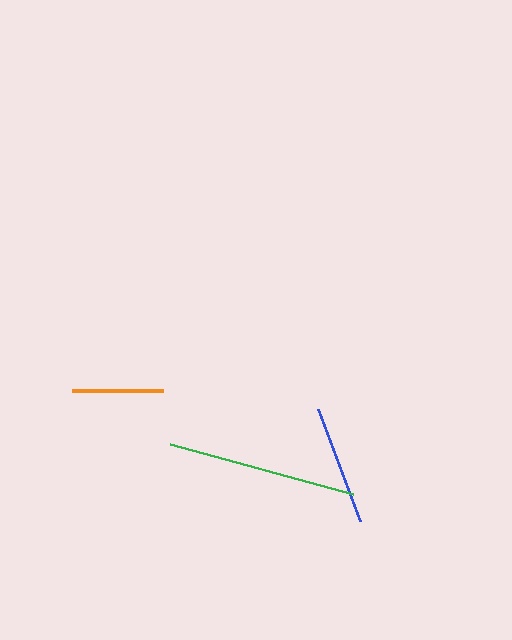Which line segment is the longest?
The green line is the longest at approximately 189 pixels.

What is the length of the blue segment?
The blue segment is approximately 119 pixels long.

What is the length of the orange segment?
The orange segment is approximately 91 pixels long.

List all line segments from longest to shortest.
From longest to shortest: green, blue, orange.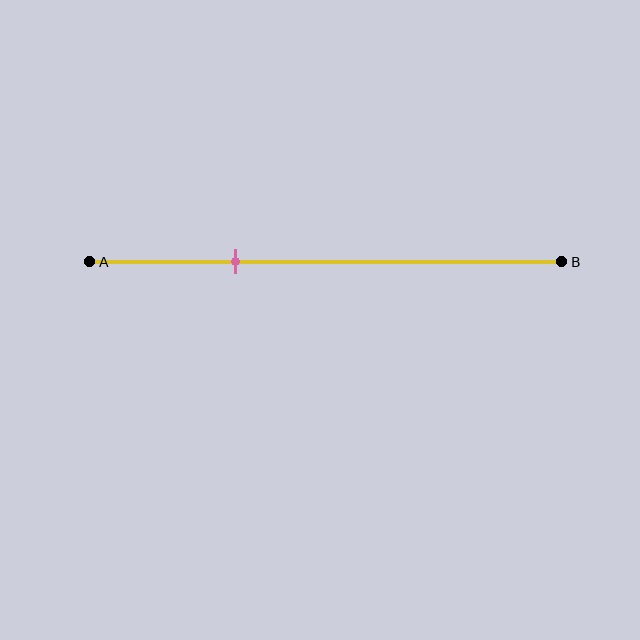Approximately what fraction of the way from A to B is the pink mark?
The pink mark is approximately 30% of the way from A to B.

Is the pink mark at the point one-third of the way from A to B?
Yes, the mark is approximately at the one-third point.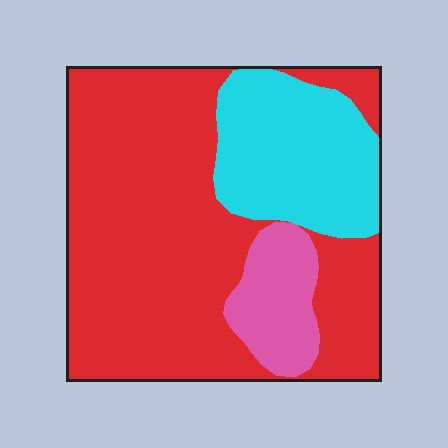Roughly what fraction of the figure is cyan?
Cyan takes up about one quarter (1/4) of the figure.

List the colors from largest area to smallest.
From largest to smallest: red, cyan, pink.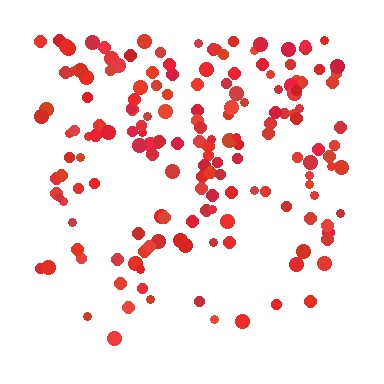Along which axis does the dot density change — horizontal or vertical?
Vertical.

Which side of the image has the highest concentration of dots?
The top.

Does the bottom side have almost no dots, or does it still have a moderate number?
Still a moderate number, just noticeably fewer than the top.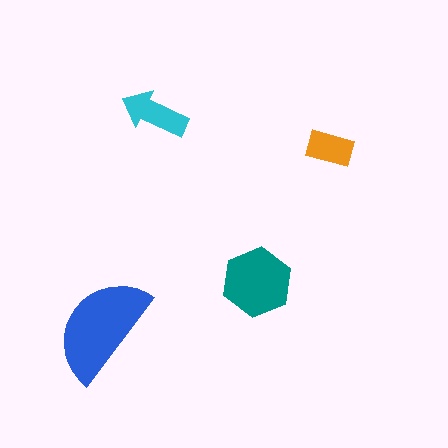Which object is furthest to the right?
The orange rectangle is rightmost.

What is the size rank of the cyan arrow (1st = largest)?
3rd.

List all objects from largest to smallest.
The blue semicircle, the teal hexagon, the cyan arrow, the orange rectangle.